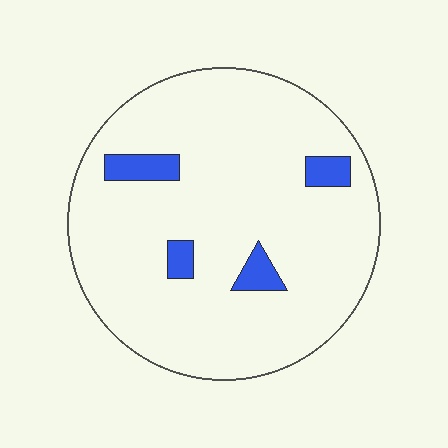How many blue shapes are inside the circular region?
4.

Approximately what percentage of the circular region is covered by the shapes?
Approximately 10%.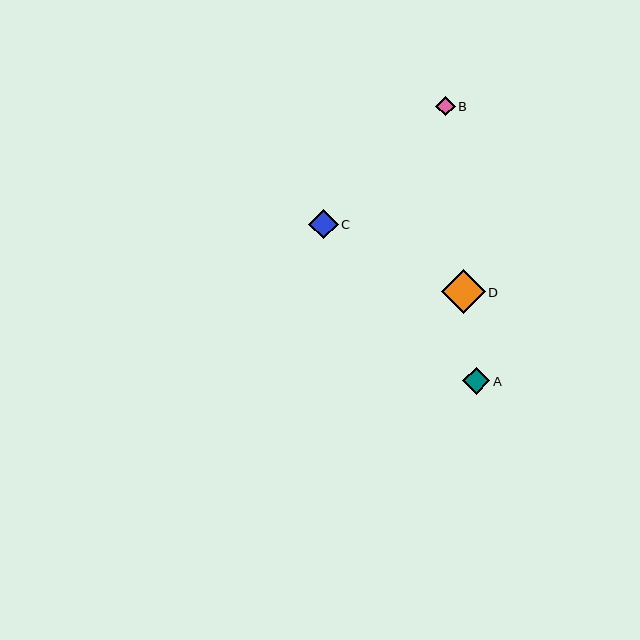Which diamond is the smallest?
Diamond B is the smallest with a size of approximately 19 pixels.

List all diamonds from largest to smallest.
From largest to smallest: D, C, A, B.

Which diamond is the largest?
Diamond D is the largest with a size of approximately 44 pixels.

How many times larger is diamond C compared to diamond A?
Diamond C is approximately 1.1 times the size of diamond A.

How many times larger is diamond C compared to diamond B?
Diamond C is approximately 1.5 times the size of diamond B.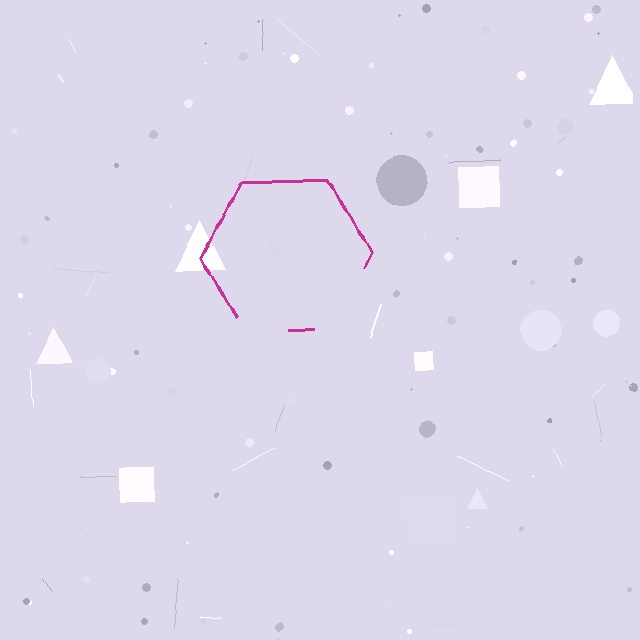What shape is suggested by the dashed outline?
The dashed outline suggests a hexagon.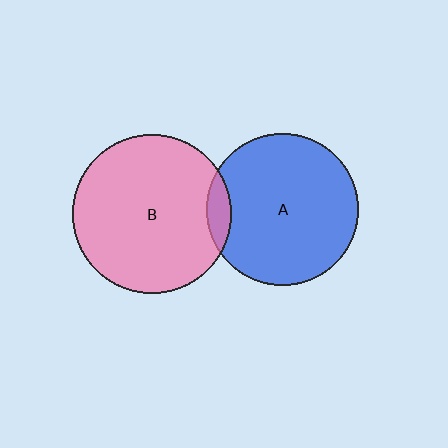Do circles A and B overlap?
Yes.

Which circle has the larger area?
Circle B (pink).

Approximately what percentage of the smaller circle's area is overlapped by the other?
Approximately 10%.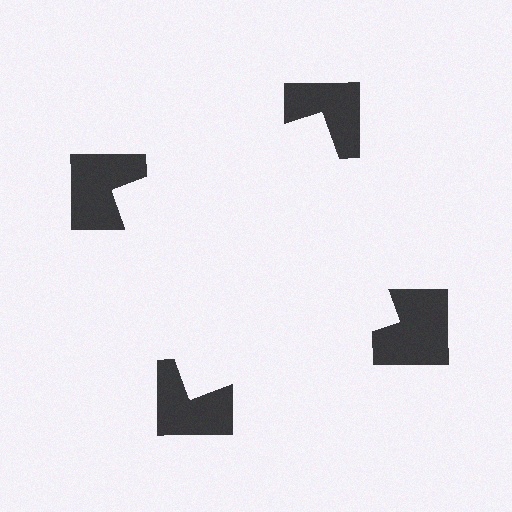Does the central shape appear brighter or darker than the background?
It typically appears slightly brighter than the background, even though no actual brightness change is drawn.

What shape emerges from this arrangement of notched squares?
An illusory square — its edges are inferred from the aligned wedge cuts in the notched squares, not physically drawn.